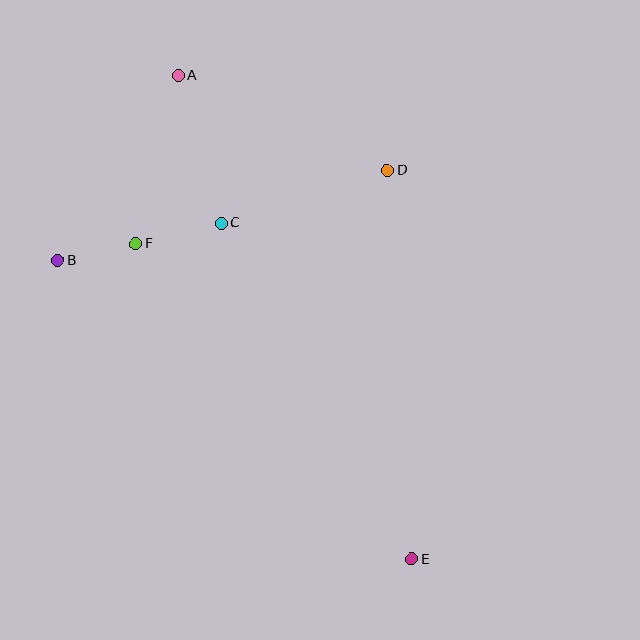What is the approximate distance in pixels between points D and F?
The distance between D and F is approximately 262 pixels.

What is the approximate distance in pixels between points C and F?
The distance between C and F is approximately 88 pixels.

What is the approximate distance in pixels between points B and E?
The distance between B and E is approximately 463 pixels.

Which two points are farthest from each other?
Points A and E are farthest from each other.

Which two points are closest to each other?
Points B and F are closest to each other.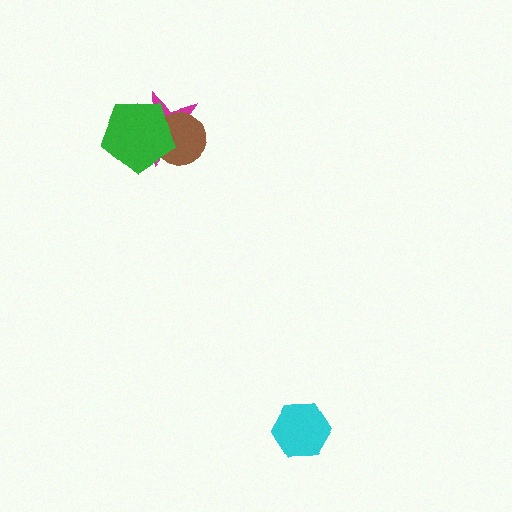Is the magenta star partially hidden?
Yes, it is partially covered by another shape.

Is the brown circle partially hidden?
Yes, it is partially covered by another shape.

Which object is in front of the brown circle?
The green pentagon is in front of the brown circle.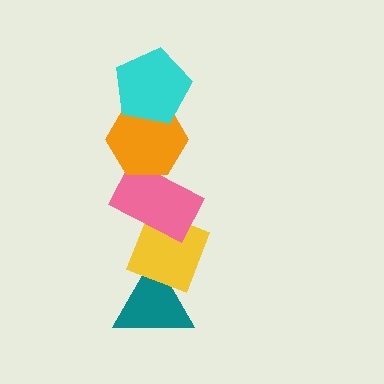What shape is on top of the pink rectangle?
The orange hexagon is on top of the pink rectangle.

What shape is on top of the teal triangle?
The yellow diamond is on top of the teal triangle.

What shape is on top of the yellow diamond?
The pink rectangle is on top of the yellow diamond.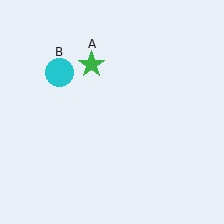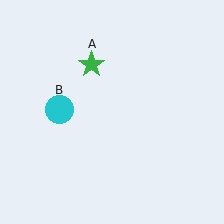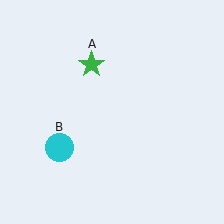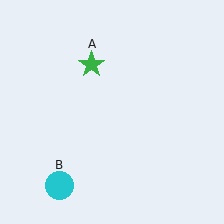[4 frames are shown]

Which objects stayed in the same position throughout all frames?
Green star (object A) remained stationary.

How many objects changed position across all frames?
1 object changed position: cyan circle (object B).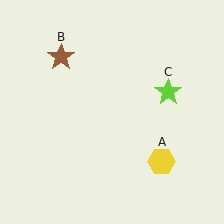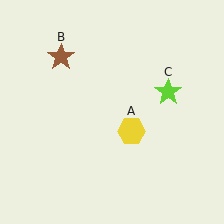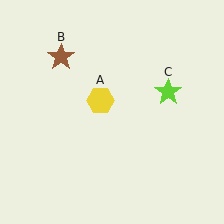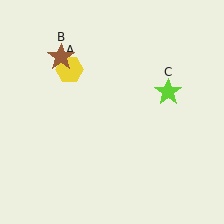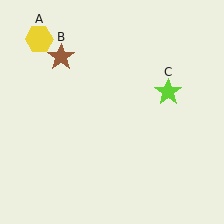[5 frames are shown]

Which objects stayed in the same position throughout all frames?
Brown star (object B) and lime star (object C) remained stationary.